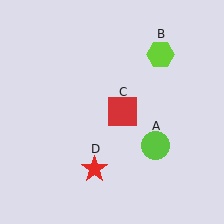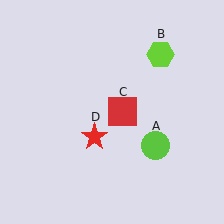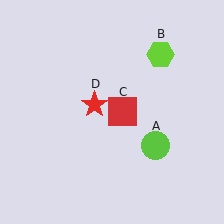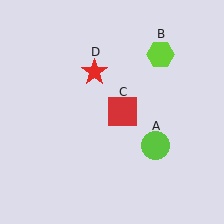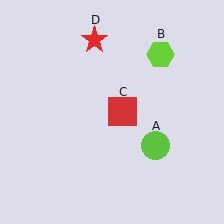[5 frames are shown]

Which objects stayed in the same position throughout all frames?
Lime circle (object A) and lime hexagon (object B) and red square (object C) remained stationary.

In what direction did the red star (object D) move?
The red star (object D) moved up.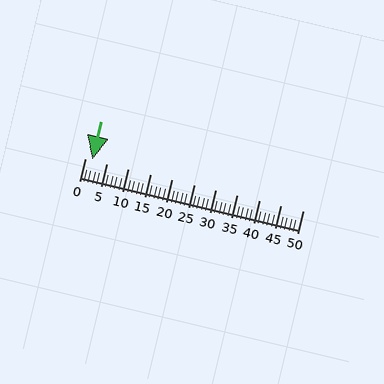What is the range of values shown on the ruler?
The ruler shows values from 0 to 50.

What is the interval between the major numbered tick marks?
The major tick marks are spaced 5 units apart.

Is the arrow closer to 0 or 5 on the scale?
The arrow is closer to 0.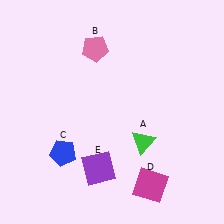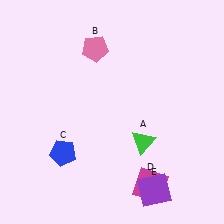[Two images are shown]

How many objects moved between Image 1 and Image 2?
1 object moved between the two images.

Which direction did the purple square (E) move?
The purple square (E) moved right.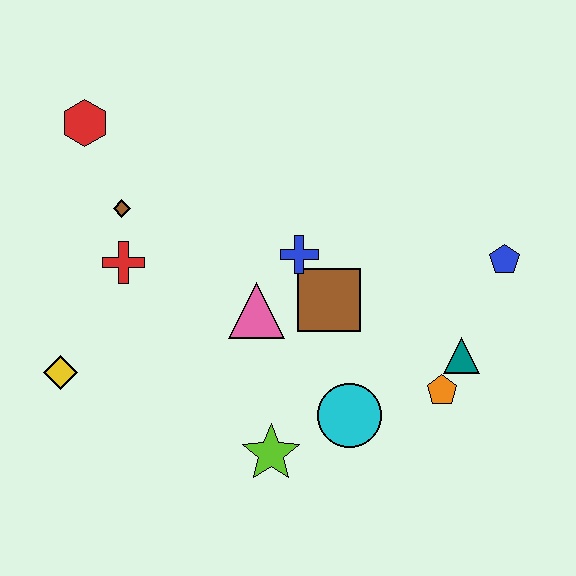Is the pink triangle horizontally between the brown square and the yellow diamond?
Yes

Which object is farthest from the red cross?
The blue pentagon is farthest from the red cross.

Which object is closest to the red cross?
The brown diamond is closest to the red cross.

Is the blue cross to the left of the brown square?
Yes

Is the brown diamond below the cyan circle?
No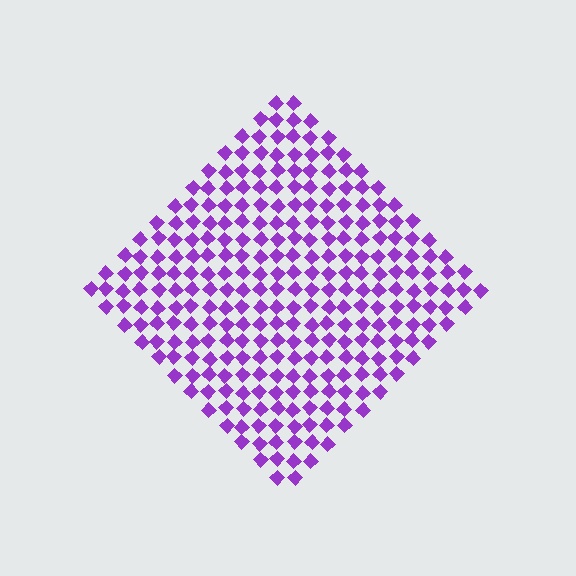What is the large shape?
The large shape is a diamond.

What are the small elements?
The small elements are diamonds.